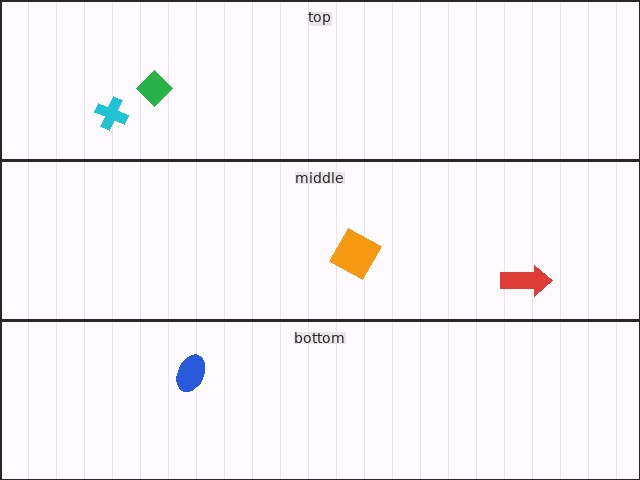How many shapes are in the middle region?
2.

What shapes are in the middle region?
The red arrow, the orange square.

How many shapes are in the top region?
2.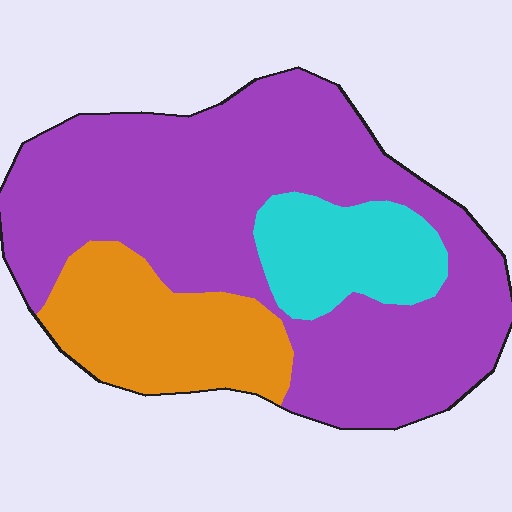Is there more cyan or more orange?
Orange.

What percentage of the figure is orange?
Orange takes up about one fifth (1/5) of the figure.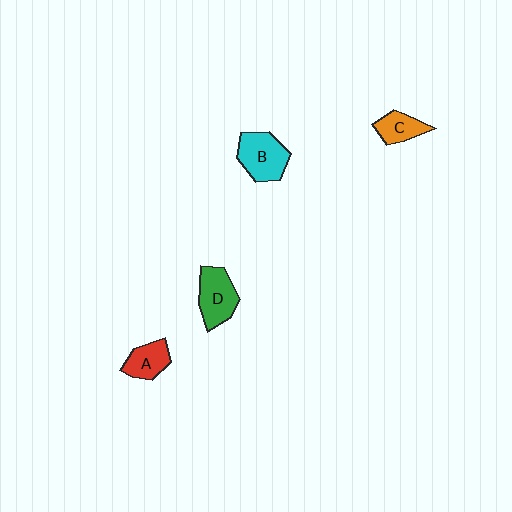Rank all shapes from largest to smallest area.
From largest to smallest: B (cyan), D (green), A (red), C (orange).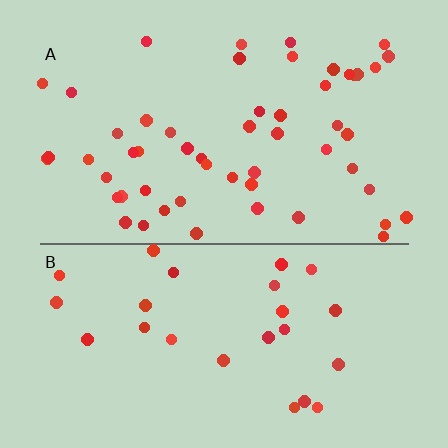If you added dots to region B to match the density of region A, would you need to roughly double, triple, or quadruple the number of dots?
Approximately double.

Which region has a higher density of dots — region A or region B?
A (the top).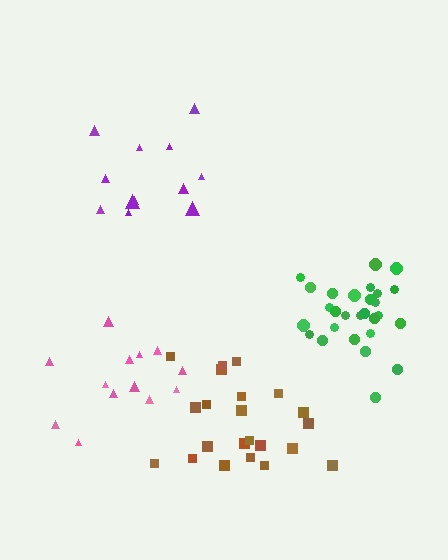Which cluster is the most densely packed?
Green.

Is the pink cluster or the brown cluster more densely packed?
Brown.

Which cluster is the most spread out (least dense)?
Purple.